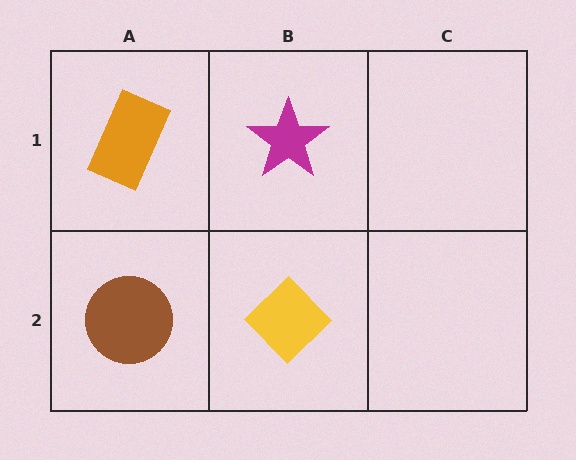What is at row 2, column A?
A brown circle.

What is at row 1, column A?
An orange rectangle.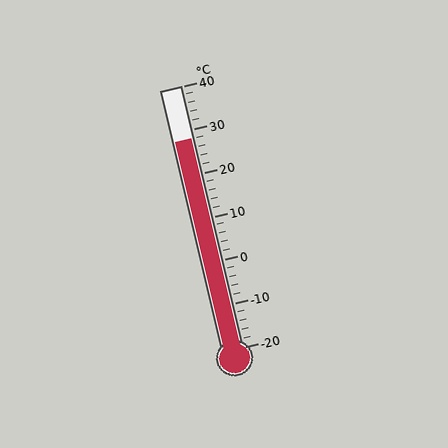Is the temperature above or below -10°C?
The temperature is above -10°C.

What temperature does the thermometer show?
The thermometer shows approximately 28°C.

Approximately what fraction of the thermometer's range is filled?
The thermometer is filled to approximately 80% of its range.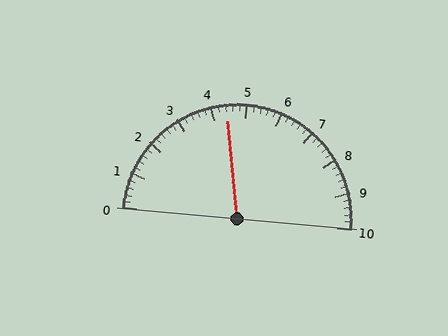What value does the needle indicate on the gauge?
The needle indicates approximately 4.4.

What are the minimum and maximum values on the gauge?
The gauge ranges from 0 to 10.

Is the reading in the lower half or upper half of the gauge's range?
The reading is in the lower half of the range (0 to 10).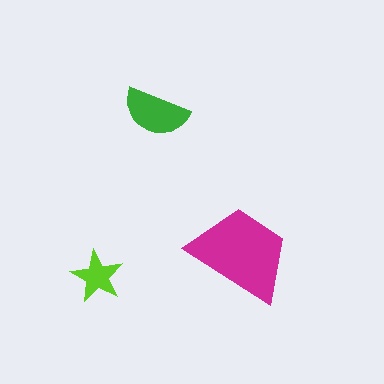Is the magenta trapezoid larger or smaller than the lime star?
Larger.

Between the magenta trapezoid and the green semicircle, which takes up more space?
The magenta trapezoid.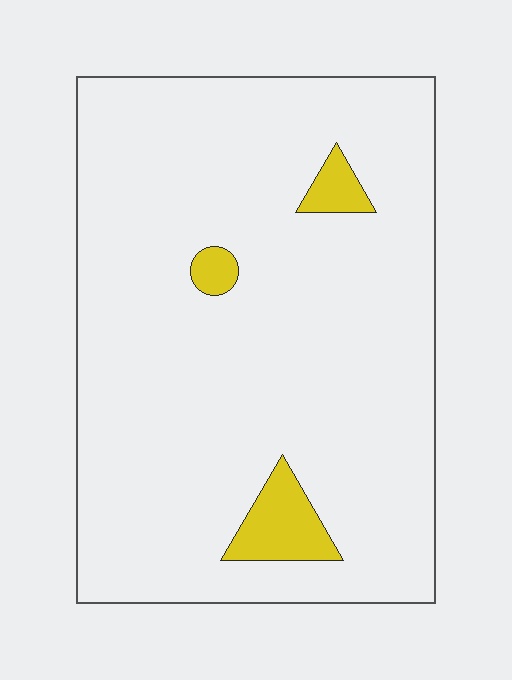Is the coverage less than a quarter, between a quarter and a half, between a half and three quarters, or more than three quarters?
Less than a quarter.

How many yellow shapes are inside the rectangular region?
3.